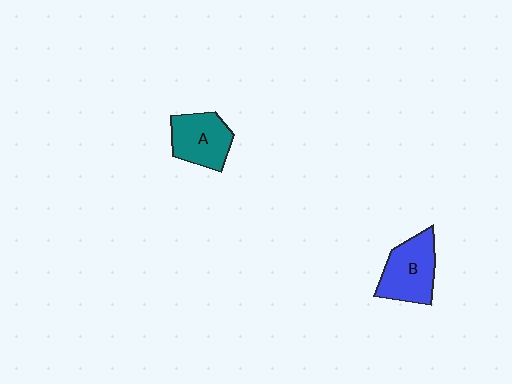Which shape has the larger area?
Shape B (blue).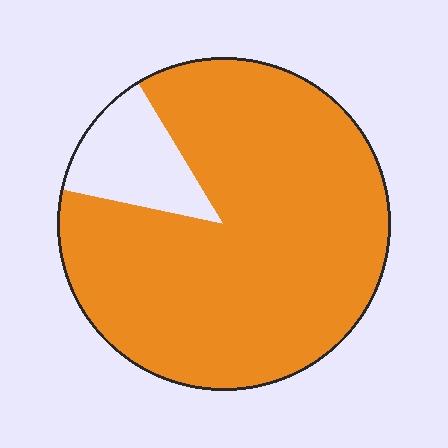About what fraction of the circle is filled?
About seven eighths (7/8).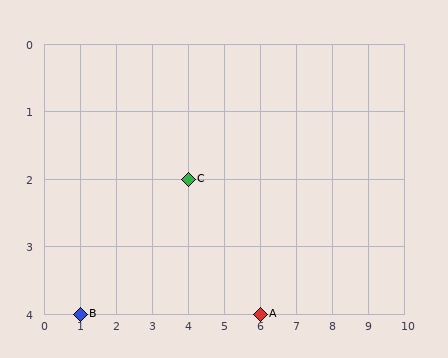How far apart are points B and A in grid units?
Points B and A are 5 columns apart.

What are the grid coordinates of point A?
Point A is at grid coordinates (6, 4).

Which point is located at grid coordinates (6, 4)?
Point A is at (6, 4).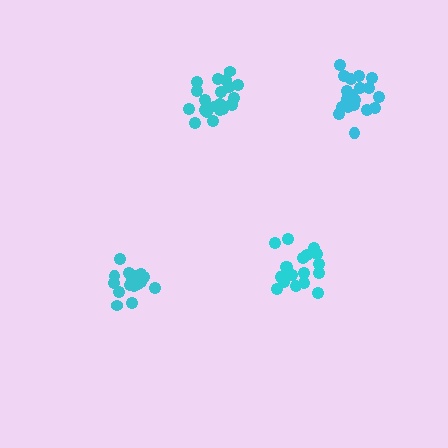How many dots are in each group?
Group 1: 19 dots, Group 2: 17 dots, Group 3: 21 dots, Group 4: 19 dots (76 total).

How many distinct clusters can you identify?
There are 4 distinct clusters.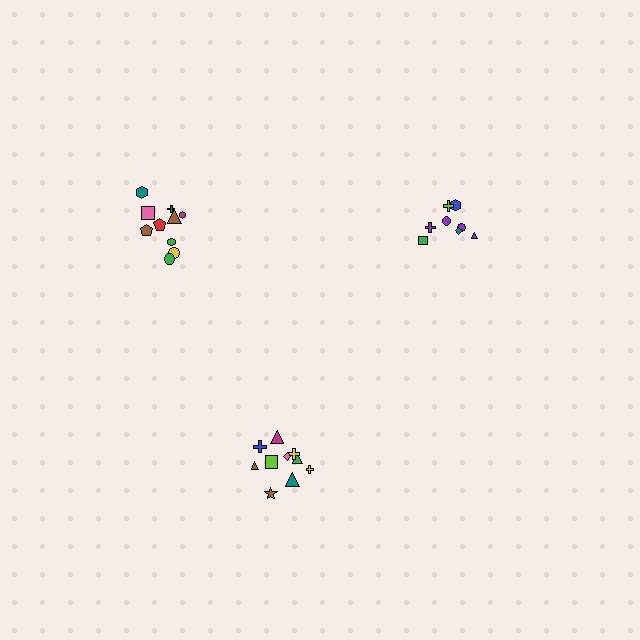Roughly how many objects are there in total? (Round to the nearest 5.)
Roughly 30 objects in total.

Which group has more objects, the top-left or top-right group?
The top-left group.